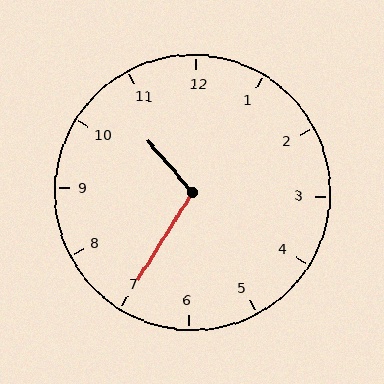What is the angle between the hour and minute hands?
Approximately 108 degrees.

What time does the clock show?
10:35.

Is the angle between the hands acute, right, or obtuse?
It is obtuse.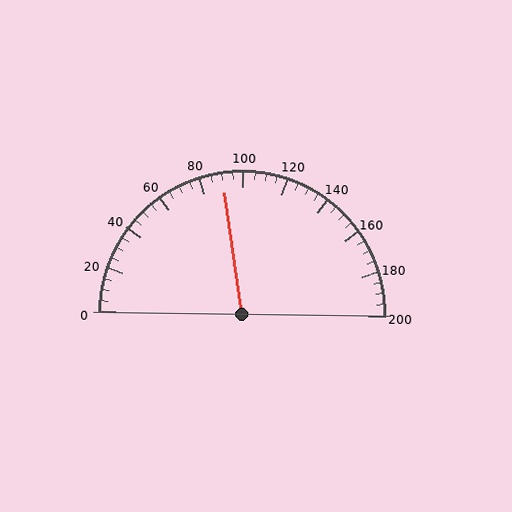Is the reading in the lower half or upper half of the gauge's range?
The reading is in the lower half of the range (0 to 200).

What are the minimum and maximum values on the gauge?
The gauge ranges from 0 to 200.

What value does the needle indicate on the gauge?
The needle indicates approximately 90.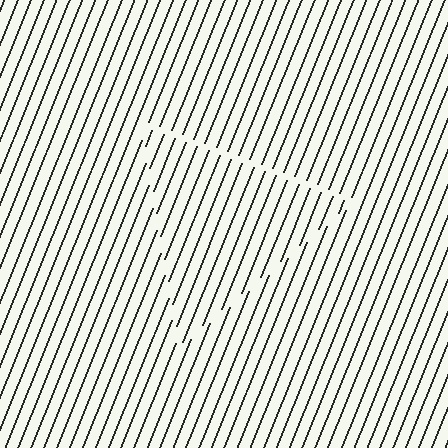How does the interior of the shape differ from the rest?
The interior of the shape contains the same grating, shifted by half a period — the contour is defined by the phase discontinuity where line-ends from the inner and outer gratings abut.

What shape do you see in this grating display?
An illusory triangle. The interior of the shape contains the same grating, shifted by half a period — the contour is defined by the phase discontinuity where line-ends from the inner and outer gratings abut.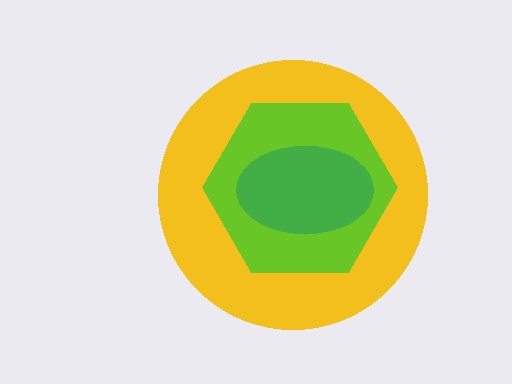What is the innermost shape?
The green ellipse.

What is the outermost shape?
The yellow circle.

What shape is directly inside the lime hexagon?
The green ellipse.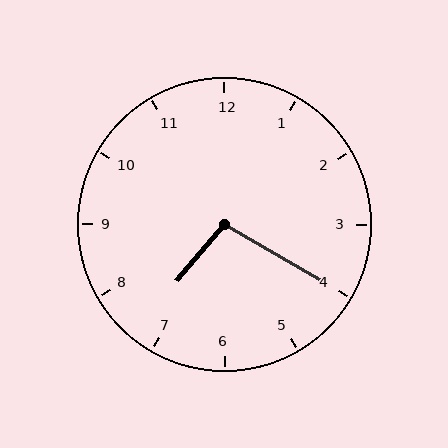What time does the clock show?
7:20.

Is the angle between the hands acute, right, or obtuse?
It is obtuse.